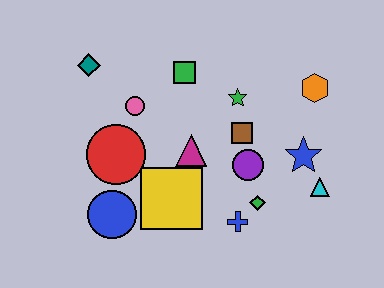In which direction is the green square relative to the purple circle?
The green square is above the purple circle.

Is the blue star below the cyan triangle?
No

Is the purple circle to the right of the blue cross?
Yes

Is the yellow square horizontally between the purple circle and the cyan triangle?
No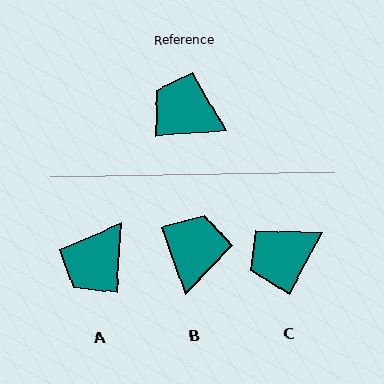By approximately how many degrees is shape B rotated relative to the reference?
Approximately 74 degrees clockwise.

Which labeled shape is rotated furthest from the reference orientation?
A, about 84 degrees away.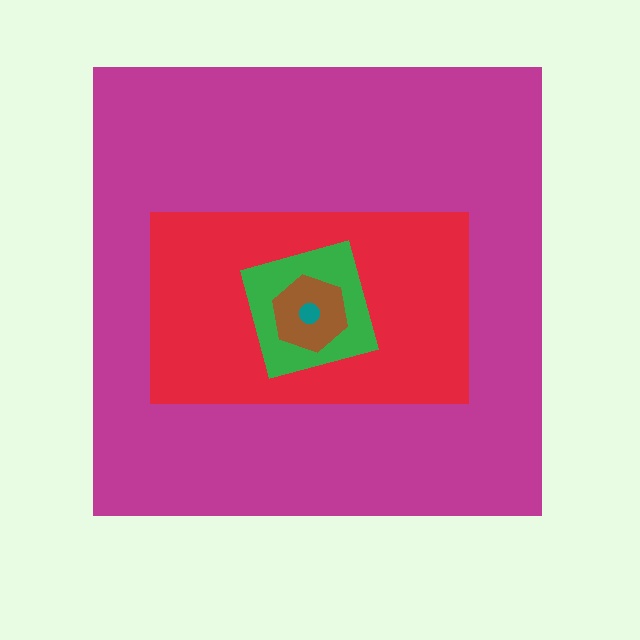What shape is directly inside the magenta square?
The red rectangle.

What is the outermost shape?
The magenta square.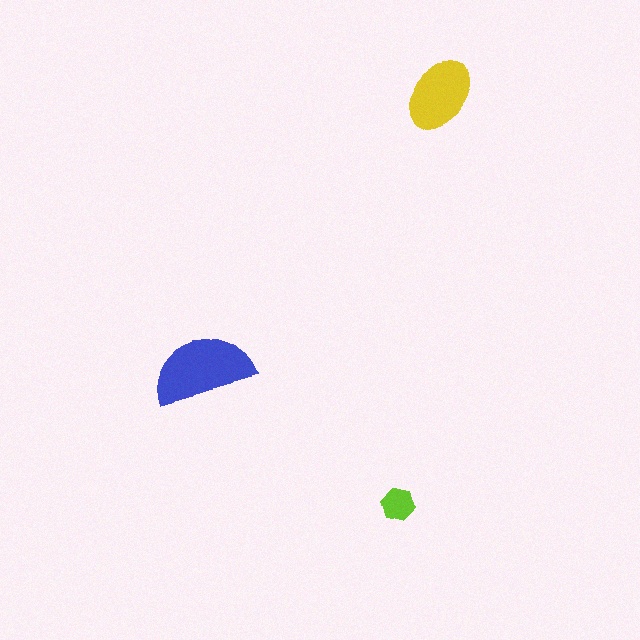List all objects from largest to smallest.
The blue semicircle, the yellow ellipse, the lime hexagon.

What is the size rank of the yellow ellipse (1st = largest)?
2nd.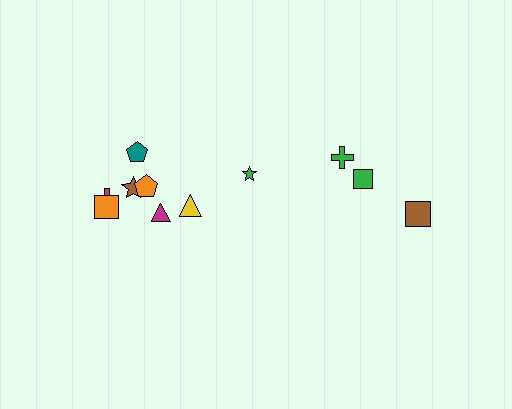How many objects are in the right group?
There are 3 objects.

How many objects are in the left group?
There are 8 objects.